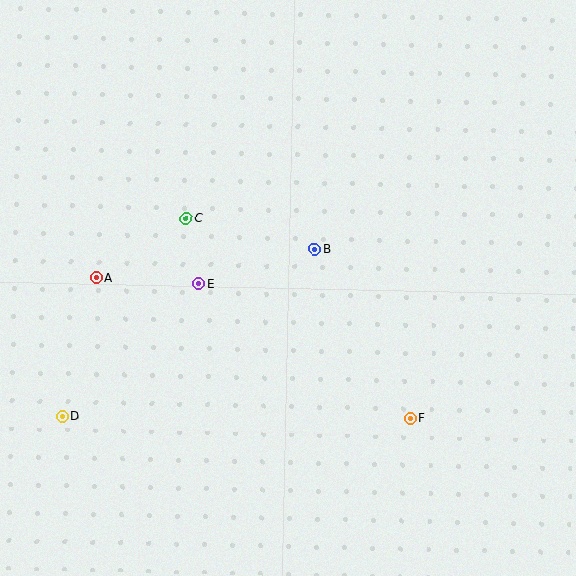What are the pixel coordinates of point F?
Point F is at (411, 418).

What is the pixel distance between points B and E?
The distance between B and E is 121 pixels.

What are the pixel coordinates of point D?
Point D is at (63, 416).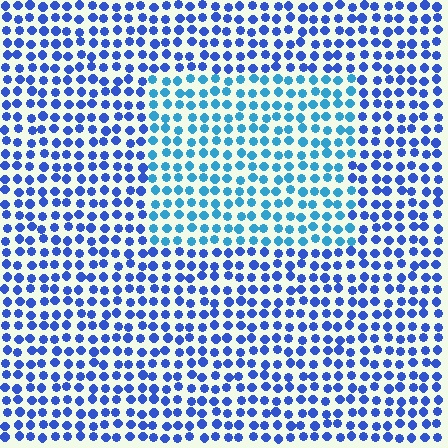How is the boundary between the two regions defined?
The boundary is defined purely by a slight shift in hue (about 30 degrees). Spacing, size, and orientation are identical on both sides.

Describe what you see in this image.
The image is filled with small blue elements in a uniform arrangement. A rectangle-shaped region is visible where the elements are tinted to a slightly different hue, forming a subtle color boundary.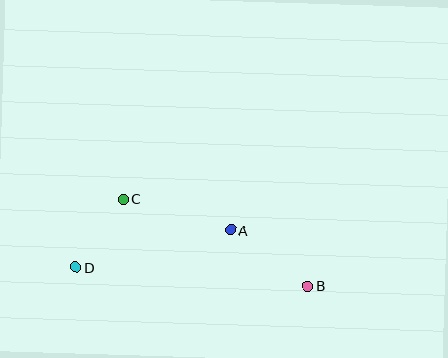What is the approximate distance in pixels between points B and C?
The distance between B and C is approximately 204 pixels.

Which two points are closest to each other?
Points C and D are closest to each other.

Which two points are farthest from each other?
Points B and D are farthest from each other.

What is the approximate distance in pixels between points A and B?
The distance between A and B is approximately 95 pixels.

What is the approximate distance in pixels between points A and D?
The distance between A and D is approximately 159 pixels.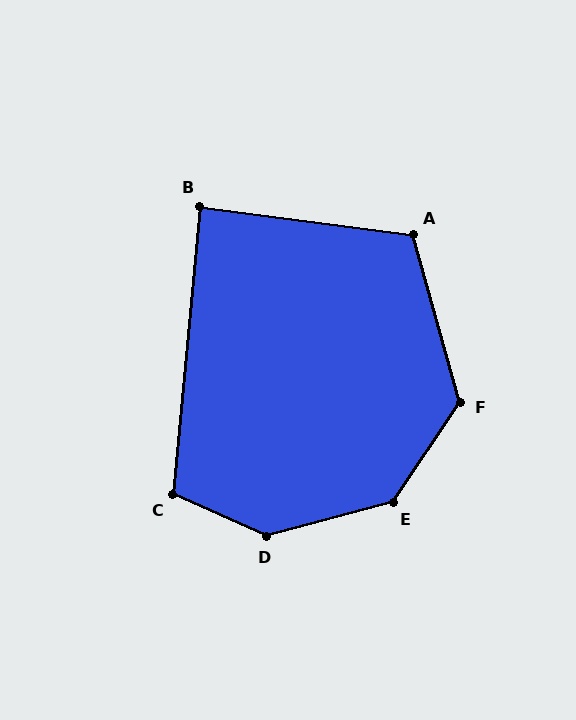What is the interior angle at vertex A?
Approximately 113 degrees (obtuse).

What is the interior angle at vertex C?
Approximately 108 degrees (obtuse).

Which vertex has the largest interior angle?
D, at approximately 141 degrees.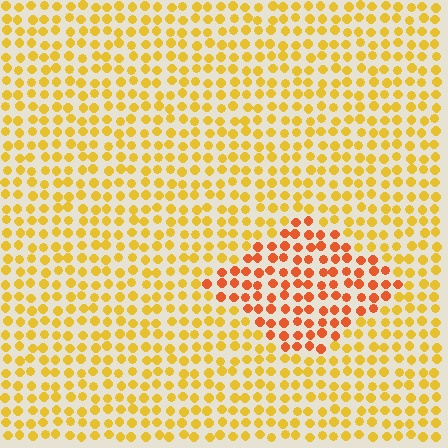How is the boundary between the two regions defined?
The boundary is defined purely by a slight shift in hue (about 34 degrees). Spacing, size, and orientation are identical on both sides.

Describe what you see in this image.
The image is filled with small yellow elements in a uniform arrangement. A diamond-shaped region is visible where the elements are tinted to a slightly different hue, forming a subtle color boundary.